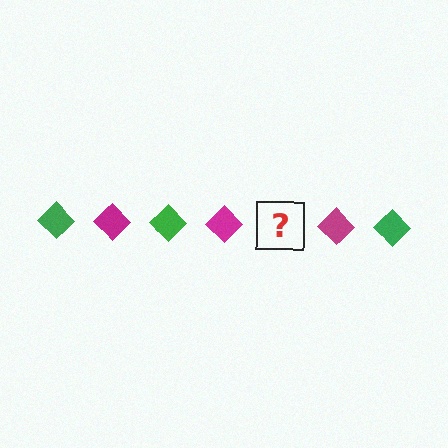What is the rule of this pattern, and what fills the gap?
The rule is that the pattern cycles through green, magenta diamonds. The gap should be filled with a green diamond.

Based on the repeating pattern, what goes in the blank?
The blank should be a green diamond.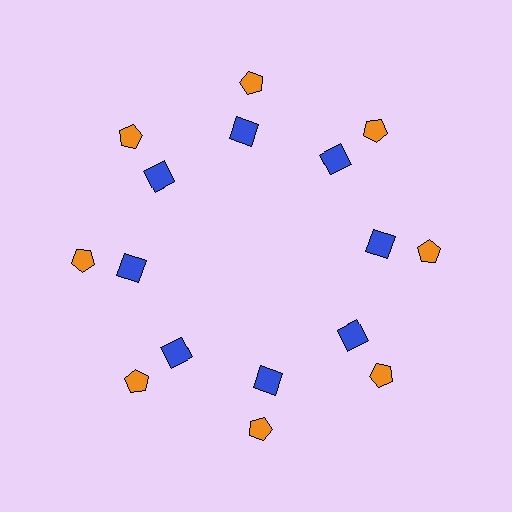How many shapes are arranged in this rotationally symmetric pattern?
There are 16 shapes, arranged in 8 groups of 2.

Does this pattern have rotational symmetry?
Yes, this pattern has 8-fold rotational symmetry. It looks the same after rotating 45 degrees around the center.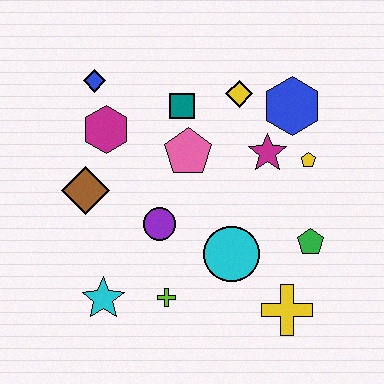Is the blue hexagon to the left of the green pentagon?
Yes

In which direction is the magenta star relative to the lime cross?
The magenta star is above the lime cross.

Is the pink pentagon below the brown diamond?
No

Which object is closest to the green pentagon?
The yellow cross is closest to the green pentagon.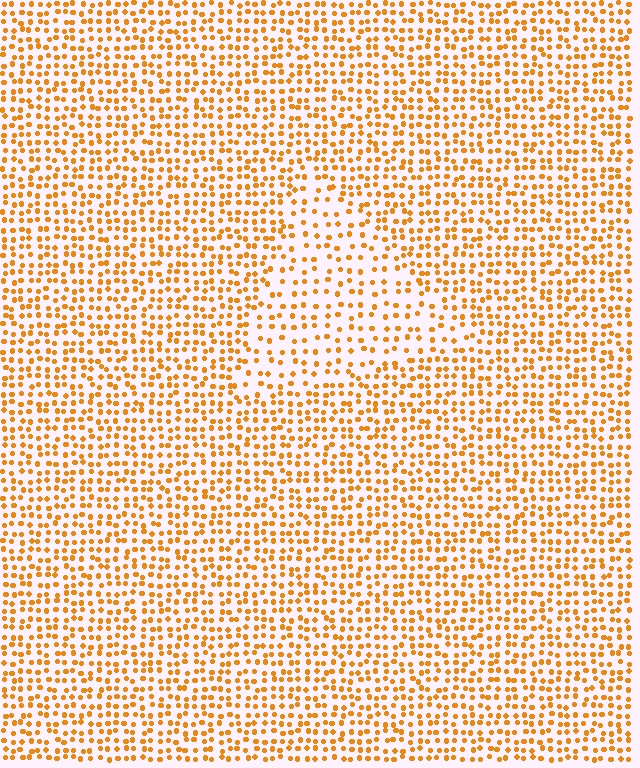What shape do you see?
I see a triangle.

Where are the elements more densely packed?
The elements are more densely packed outside the triangle boundary.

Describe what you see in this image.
The image contains small orange elements arranged at two different densities. A triangle-shaped region is visible where the elements are less densely packed than the surrounding area.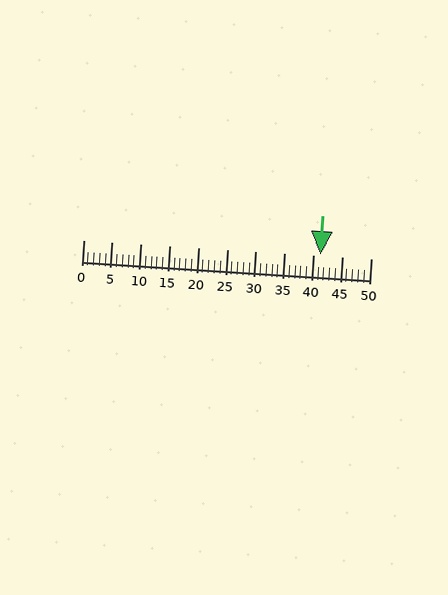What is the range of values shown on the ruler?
The ruler shows values from 0 to 50.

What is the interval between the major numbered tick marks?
The major tick marks are spaced 5 units apart.